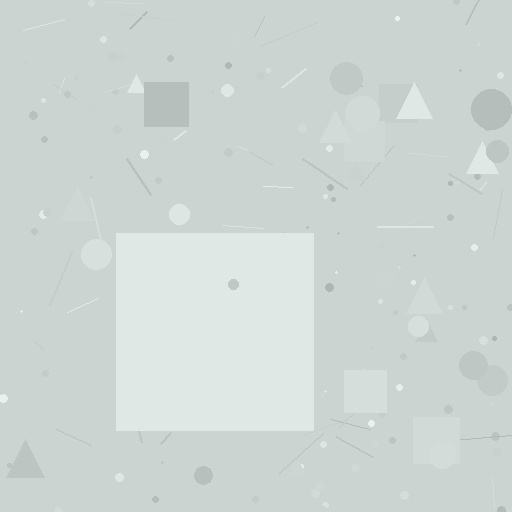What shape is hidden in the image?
A square is hidden in the image.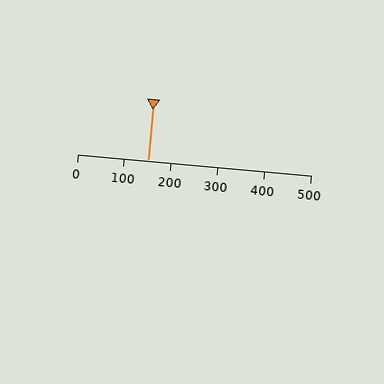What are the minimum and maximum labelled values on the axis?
The axis runs from 0 to 500.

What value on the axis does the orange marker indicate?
The marker indicates approximately 150.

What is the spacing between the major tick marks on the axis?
The major ticks are spaced 100 apart.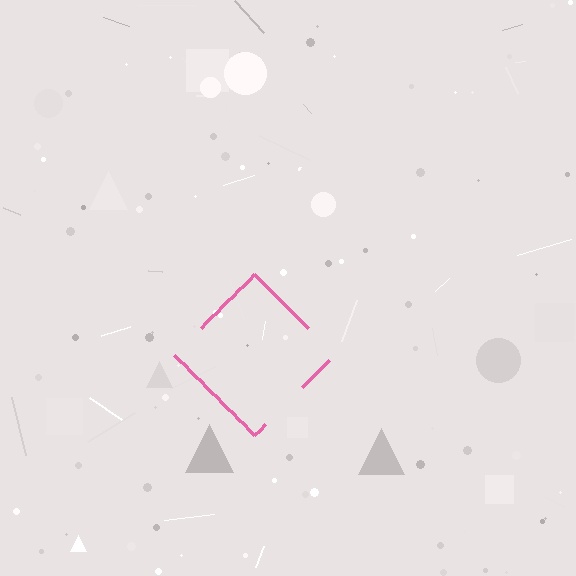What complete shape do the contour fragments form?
The contour fragments form a diamond.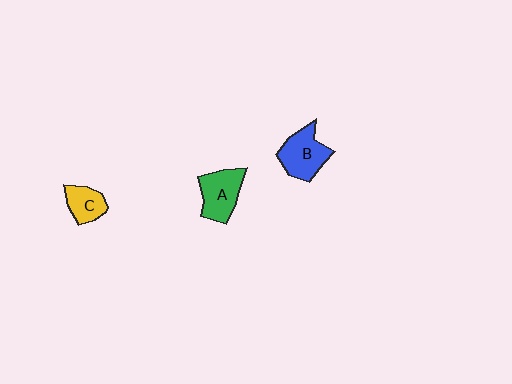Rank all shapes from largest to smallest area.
From largest to smallest: B (blue), A (green), C (yellow).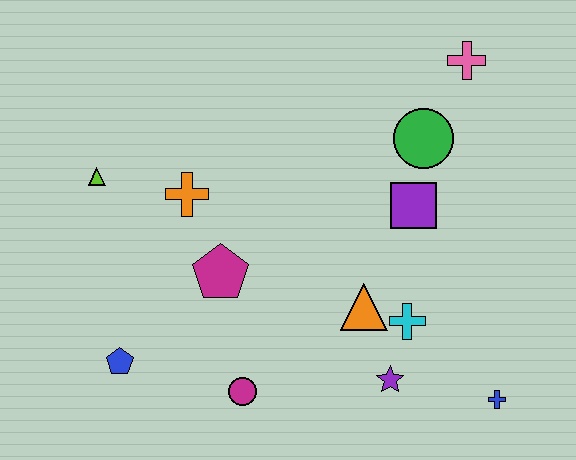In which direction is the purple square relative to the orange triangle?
The purple square is above the orange triangle.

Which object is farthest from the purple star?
The lime triangle is farthest from the purple star.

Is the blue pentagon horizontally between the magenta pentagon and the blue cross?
No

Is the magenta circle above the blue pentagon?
No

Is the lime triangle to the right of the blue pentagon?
No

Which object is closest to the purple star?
The cyan cross is closest to the purple star.